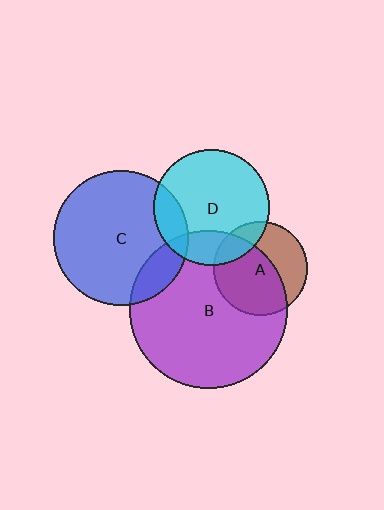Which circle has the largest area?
Circle B (purple).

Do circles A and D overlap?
Yes.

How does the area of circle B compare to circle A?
Approximately 2.8 times.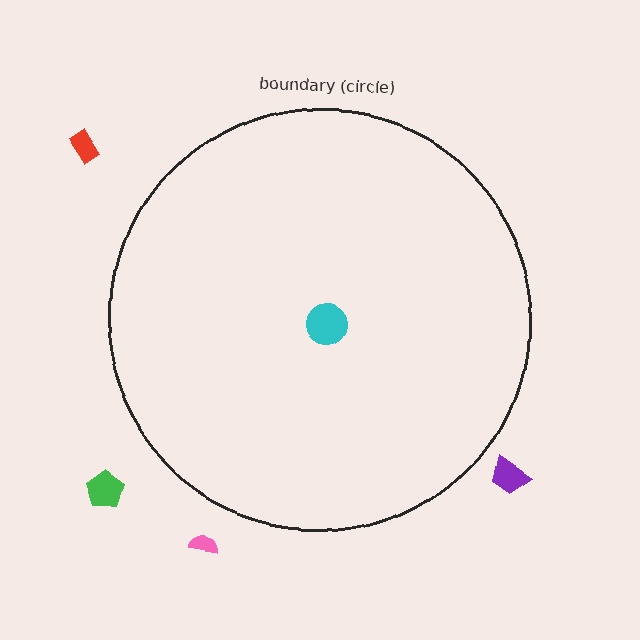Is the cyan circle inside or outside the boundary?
Inside.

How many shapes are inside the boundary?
1 inside, 4 outside.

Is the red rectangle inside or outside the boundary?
Outside.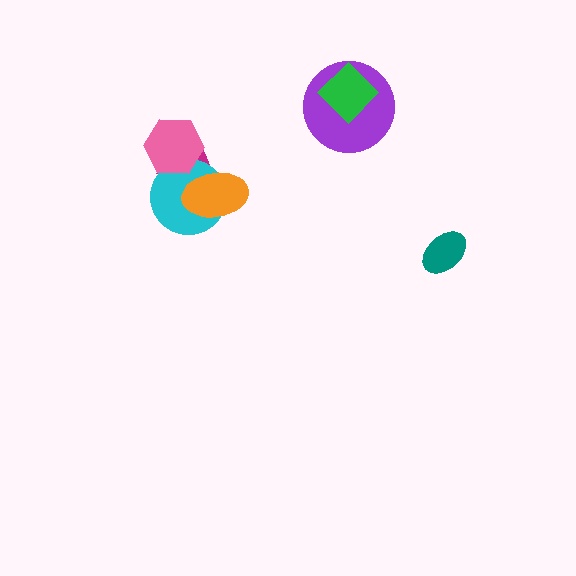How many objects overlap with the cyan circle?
3 objects overlap with the cyan circle.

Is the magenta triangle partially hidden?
Yes, it is partially covered by another shape.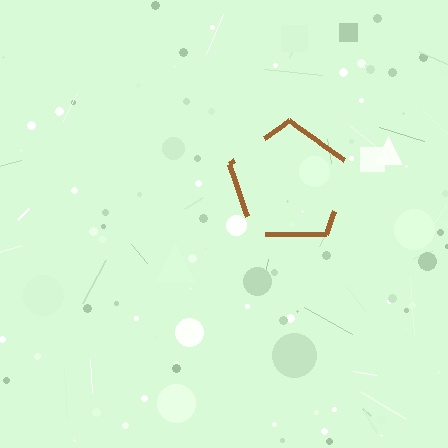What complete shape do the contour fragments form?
The contour fragments form a pentagon.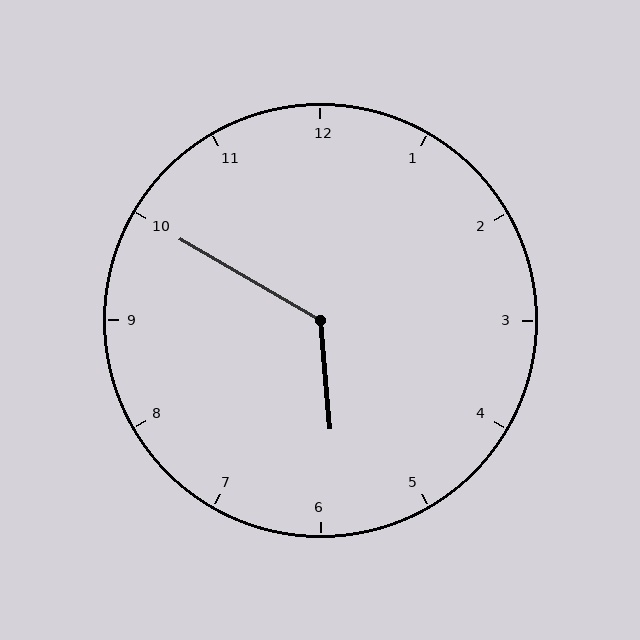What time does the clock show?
5:50.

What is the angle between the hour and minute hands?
Approximately 125 degrees.